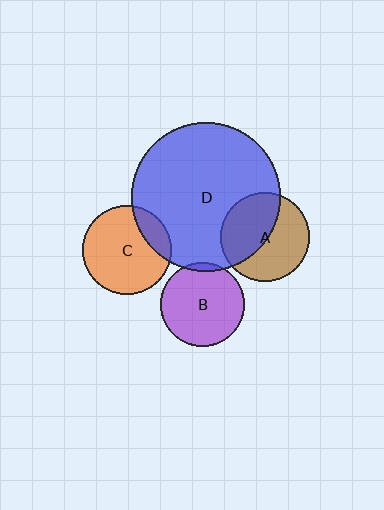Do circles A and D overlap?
Yes.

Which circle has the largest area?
Circle D (blue).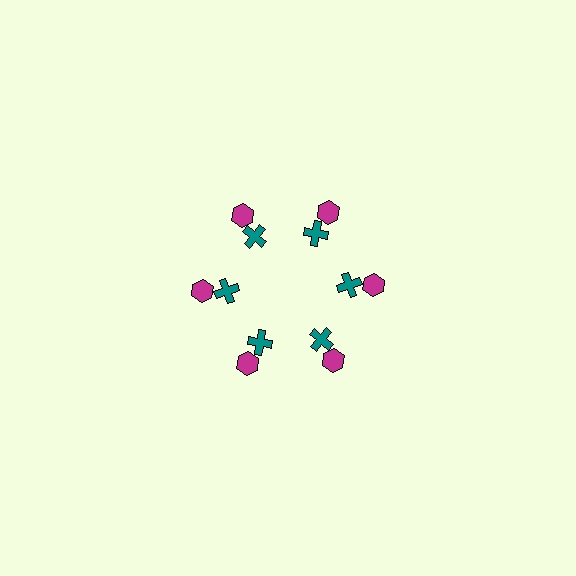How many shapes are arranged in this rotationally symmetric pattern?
There are 12 shapes, arranged in 6 groups of 2.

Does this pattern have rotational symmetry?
Yes, this pattern has 6-fold rotational symmetry. It looks the same after rotating 60 degrees around the center.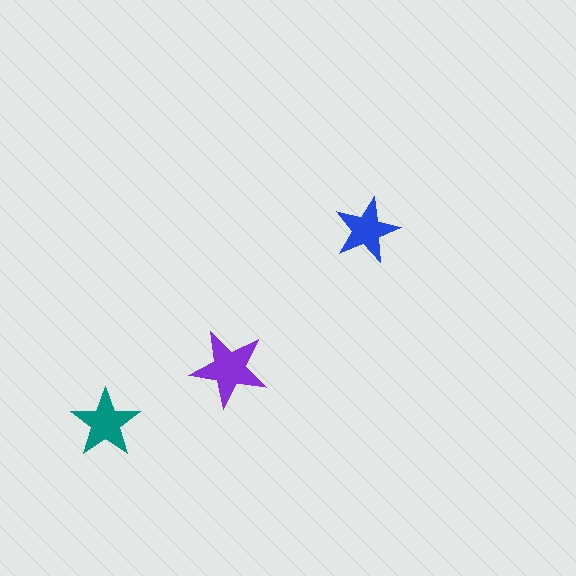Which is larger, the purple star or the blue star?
The purple one.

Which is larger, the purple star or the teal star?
The purple one.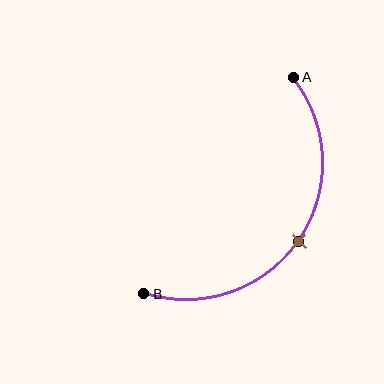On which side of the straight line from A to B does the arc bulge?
The arc bulges below and to the right of the straight line connecting A and B.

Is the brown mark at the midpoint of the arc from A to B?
Yes. The brown mark lies on the arc at equal arc-length from both A and B — it is the arc midpoint.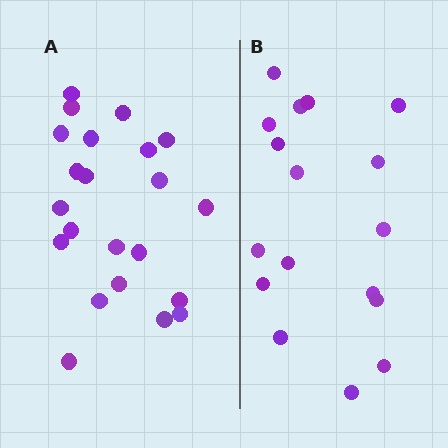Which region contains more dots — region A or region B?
Region A (the left region) has more dots.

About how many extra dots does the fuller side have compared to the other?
Region A has about 5 more dots than region B.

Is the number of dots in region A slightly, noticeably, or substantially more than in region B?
Region A has noticeably more, but not dramatically so. The ratio is roughly 1.3 to 1.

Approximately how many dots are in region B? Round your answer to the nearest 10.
About 20 dots. (The exact count is 17, which rounds to 20.)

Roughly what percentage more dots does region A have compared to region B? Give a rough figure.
About 30% more.